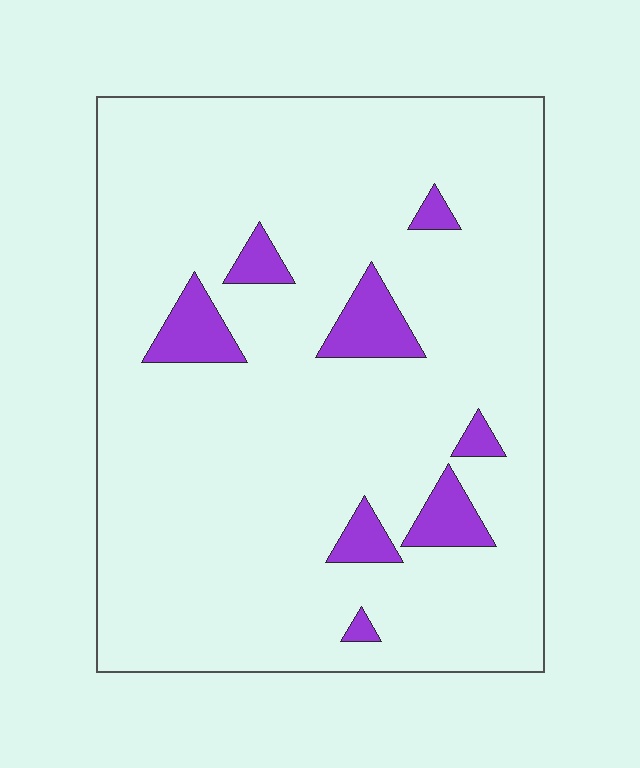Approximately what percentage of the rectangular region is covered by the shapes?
Approximately 10%.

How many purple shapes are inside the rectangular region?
8.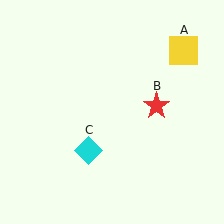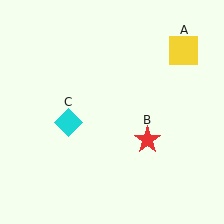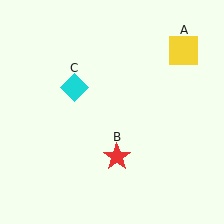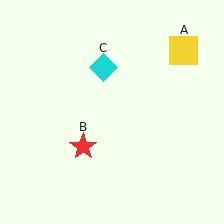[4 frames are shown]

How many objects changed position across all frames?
2 objects changed position: red star (object B), cyan diamond (object C).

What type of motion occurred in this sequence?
The red star (object B), cyan diamond (object C) rotated clockwise around the center of the scene.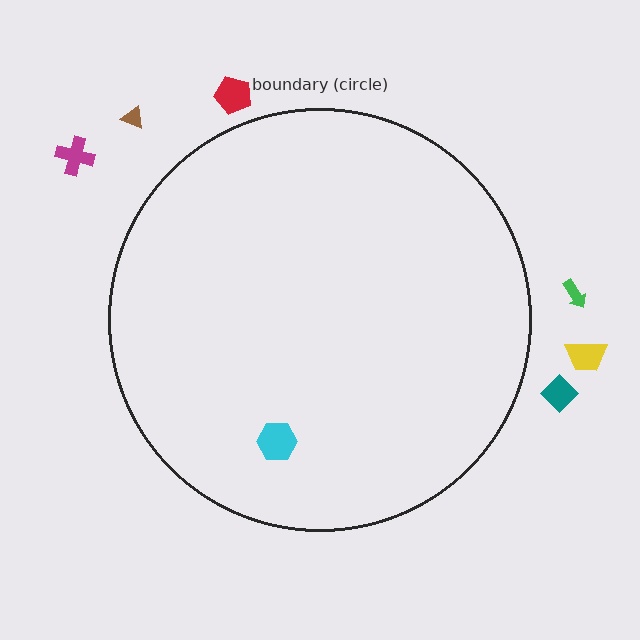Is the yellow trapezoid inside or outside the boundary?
Outside.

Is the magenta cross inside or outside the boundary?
Outside.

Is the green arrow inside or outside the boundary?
Outside.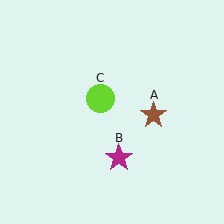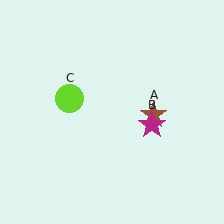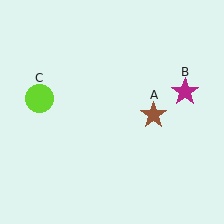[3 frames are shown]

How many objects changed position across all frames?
2 objects changed position: magenta star (object B), lime circle (object C).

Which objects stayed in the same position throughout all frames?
Brown star (object A) remained stationary.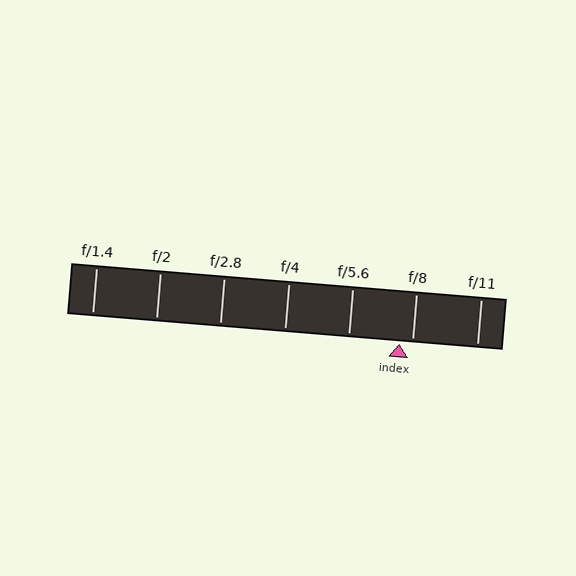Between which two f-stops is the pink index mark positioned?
The index mark is between f/5.6 and f/8.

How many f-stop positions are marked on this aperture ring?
There are 7 f-stop positions marked.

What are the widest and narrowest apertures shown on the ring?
The widest aperture shown is f/1.4 and the narrowest is f/11.